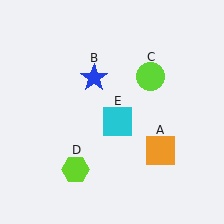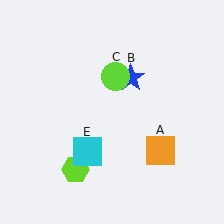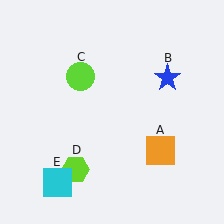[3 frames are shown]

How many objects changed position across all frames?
3 objects changed position: blue star (object B), lime circle (object C), cyan square (object E).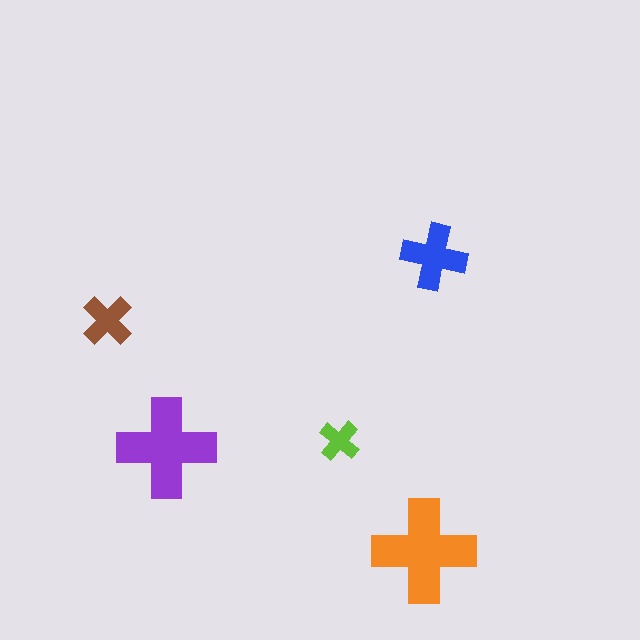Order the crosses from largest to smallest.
the orange one, the purple one, the blue one, the brown one, the lime one.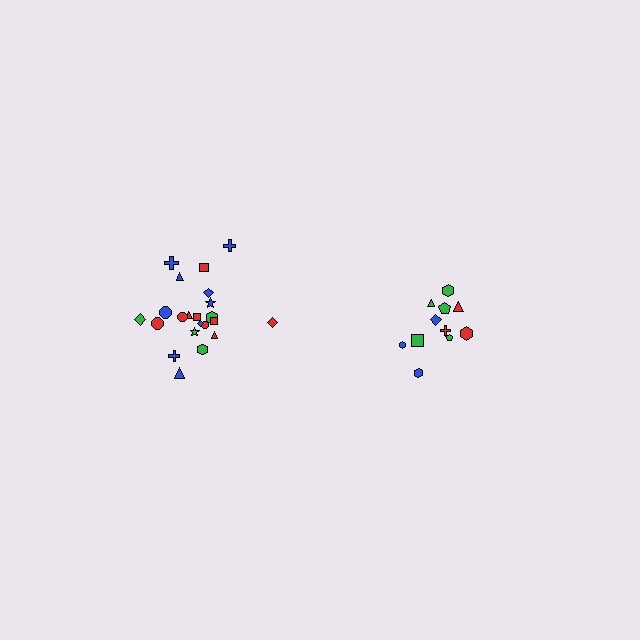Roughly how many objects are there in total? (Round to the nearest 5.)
Roughly 35 objects in total.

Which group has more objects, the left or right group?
The left group.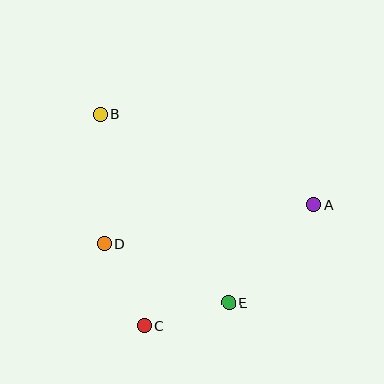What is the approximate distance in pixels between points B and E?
The distance between B and E is approximately 228 pixels.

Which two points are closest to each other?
Points C and E are closest to each other.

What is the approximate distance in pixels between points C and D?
The distance between C and D is approximately 91 pixels.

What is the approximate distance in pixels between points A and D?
The distance between A and D is approximately 213 pixels.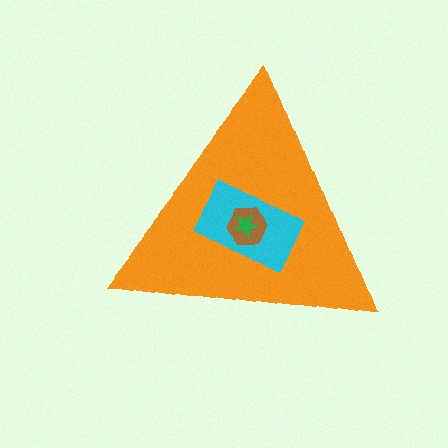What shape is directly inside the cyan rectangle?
The brown hexagon.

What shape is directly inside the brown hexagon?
The green star.